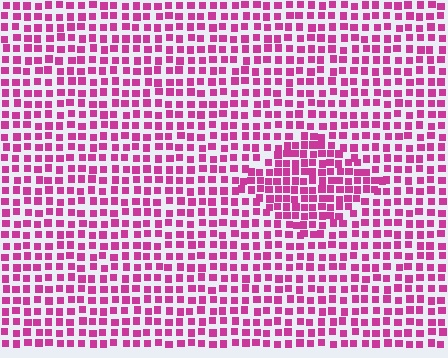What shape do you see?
I see a diamond.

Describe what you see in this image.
The image contains small magenta elements arranged at two different densities. A diamond-shaped region is visible where the elements are more densely packed than the surrounding area.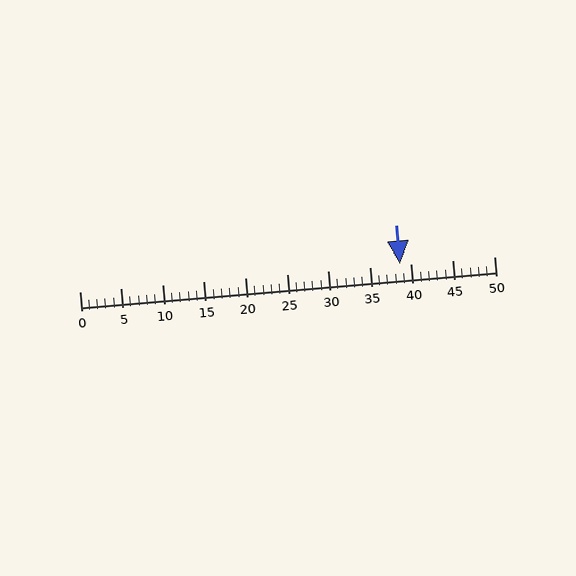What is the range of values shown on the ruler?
The ruler shows values from 0 to 50.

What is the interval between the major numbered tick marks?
The major tick marks are spaced 5 units apart.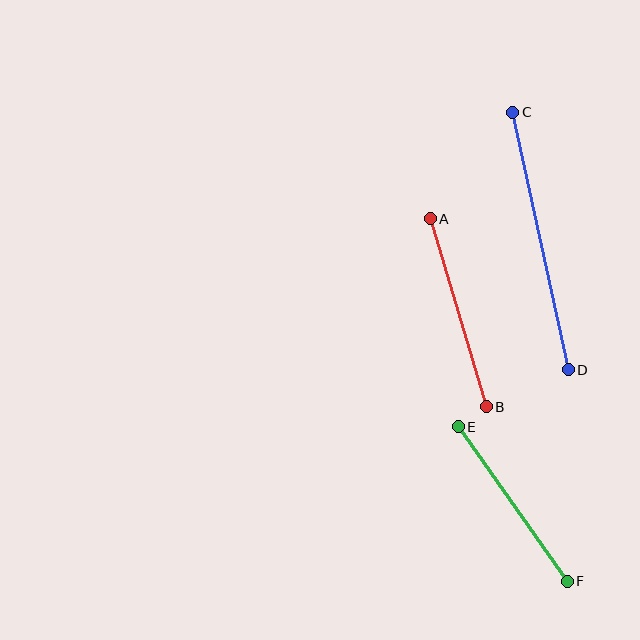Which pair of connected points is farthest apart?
Points C and D are farthest apart.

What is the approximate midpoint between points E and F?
The midpoint is at approximately (513, 504) pixels.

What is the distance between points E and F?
The distance is approximately 189 pixels.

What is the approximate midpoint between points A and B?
The midpoint is at approximately (458, 313) pixels.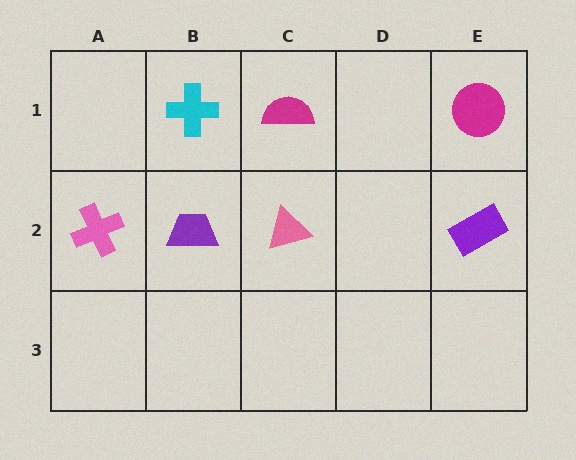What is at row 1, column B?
A cyan cross.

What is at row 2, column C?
A pink triangle.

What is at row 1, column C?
A magenta semicircle.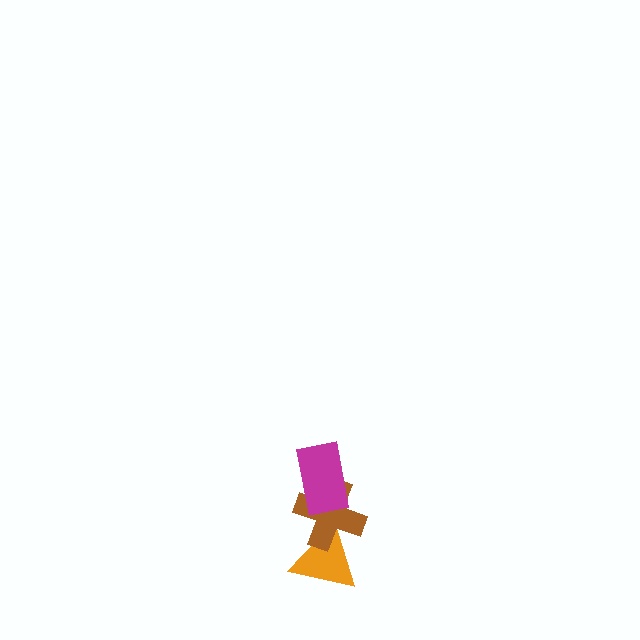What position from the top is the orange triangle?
The orange triangle is 3rd from the top.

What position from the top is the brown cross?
The brown cross is 2nd from the top.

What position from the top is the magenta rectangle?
The magenta rectangle is 1st from the top.